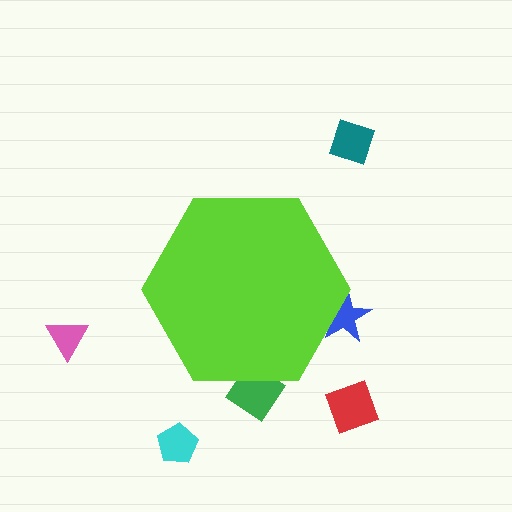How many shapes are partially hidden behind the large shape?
2 shapes are partially hidden.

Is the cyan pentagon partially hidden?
No, the cyan pentagon is fully visible.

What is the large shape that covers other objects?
A lime hexagon.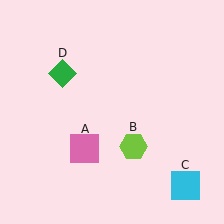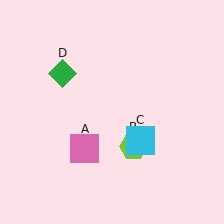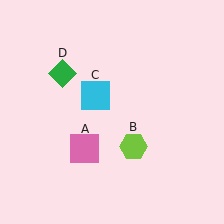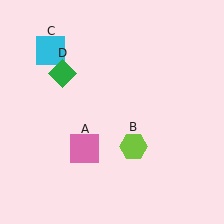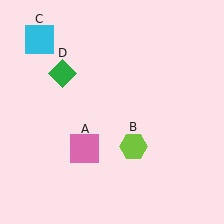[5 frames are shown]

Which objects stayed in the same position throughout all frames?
Pink square (object A) and lime hexagon (object B) and green diamond (object D) remained stationary.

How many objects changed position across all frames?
1 object changed position: cyan square (object C).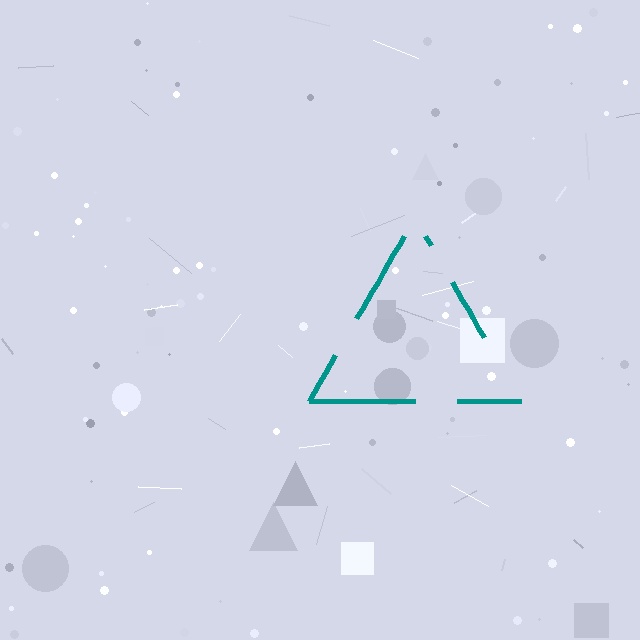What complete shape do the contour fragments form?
The contour fragments form a triangle.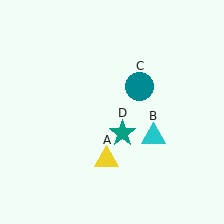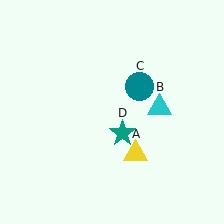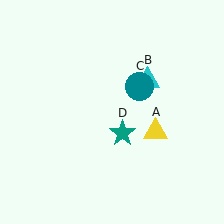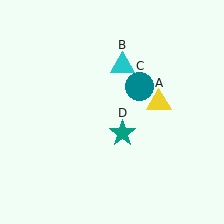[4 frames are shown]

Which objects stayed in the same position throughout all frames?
Teal circle (object C) and teal star (object D) remained stationary.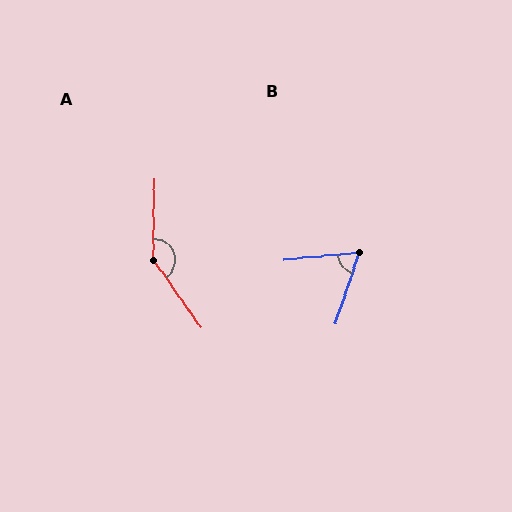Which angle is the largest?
A, at approximately 144 degrees.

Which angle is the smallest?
B, at approximately 67 degrees.